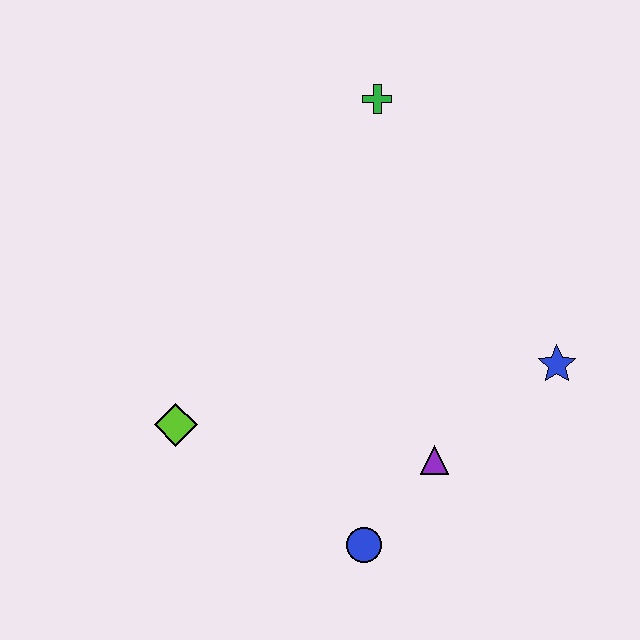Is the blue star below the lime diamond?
No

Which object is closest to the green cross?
The blue star is closest to the green cross.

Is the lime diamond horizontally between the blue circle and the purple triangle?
No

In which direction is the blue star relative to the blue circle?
The blue star is to the right of the blue circle.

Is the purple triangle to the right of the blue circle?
Yes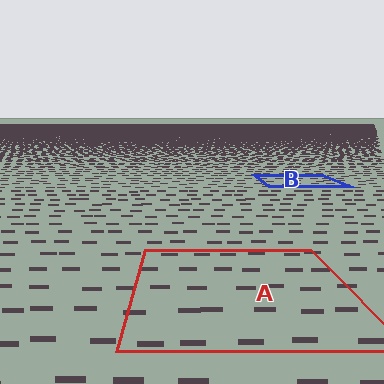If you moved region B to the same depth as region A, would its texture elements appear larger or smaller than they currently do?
They would appear larger. At a closer depth, the same texture elements are projected at a bigger on-screen size.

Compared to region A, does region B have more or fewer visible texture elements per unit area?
Region B has more texture elements per unit area — they are packed more densely because it is farther away.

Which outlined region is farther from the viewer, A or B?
Region B is farther from the viewer — the texture elements inside it appear smaller and more densely packed.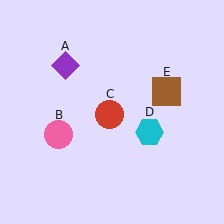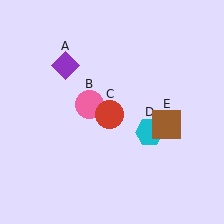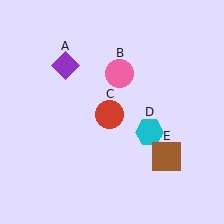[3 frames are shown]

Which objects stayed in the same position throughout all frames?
Purple diamond (object A) and red circle (object C) and cyan hexagon (object D) remained stationary.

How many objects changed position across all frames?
2 objects changed position: pink circle (object B), brown square (object E).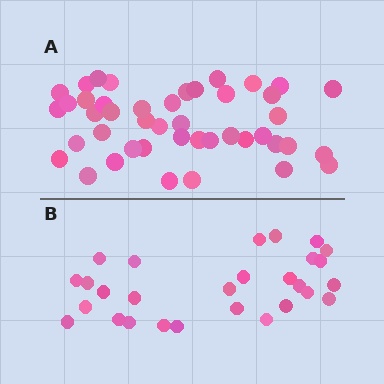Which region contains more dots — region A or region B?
Region A (the top region) has more dots.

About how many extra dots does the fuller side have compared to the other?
Region A has approximately 15 more dots than region B.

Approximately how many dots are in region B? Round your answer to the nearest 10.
About 30 dots. (The exact count is 28, which rounds to 30.)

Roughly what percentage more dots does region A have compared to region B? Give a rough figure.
About 55% more.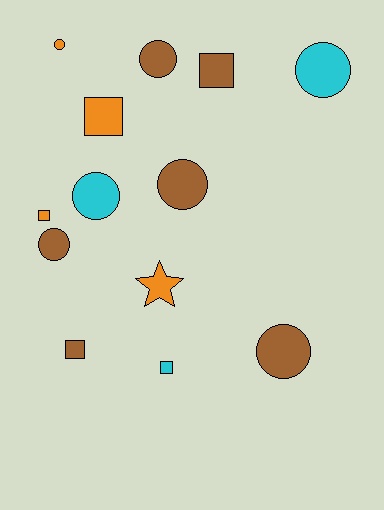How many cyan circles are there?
There are 2 cyan circles.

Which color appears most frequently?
Brown, with 6 objects.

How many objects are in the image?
There are 13 objects.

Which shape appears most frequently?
Circle, with 7 objects.